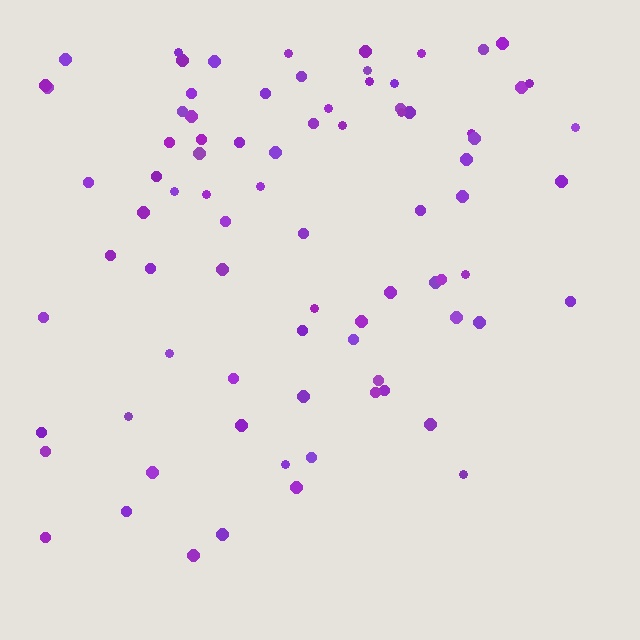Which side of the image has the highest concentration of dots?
The top.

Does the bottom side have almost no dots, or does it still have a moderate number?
Still a moderate number, just noticeably fewer than the top.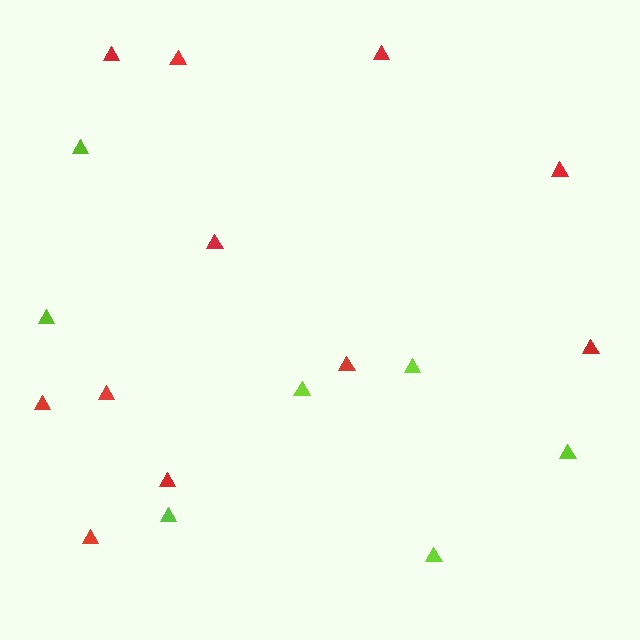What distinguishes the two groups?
There are 2 groups: one group of red triangles (11) and one group of lime triangles (7).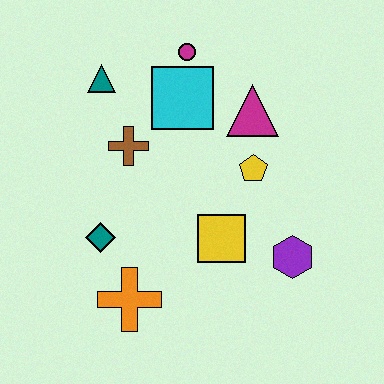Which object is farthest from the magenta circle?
The orange cross is farthest from the magenta circle.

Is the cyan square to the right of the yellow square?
No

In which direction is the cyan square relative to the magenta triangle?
The cyan square is to the left of the magenta triangle.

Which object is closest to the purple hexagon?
The yellow square is closest to the purple hexagon.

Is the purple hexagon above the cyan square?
No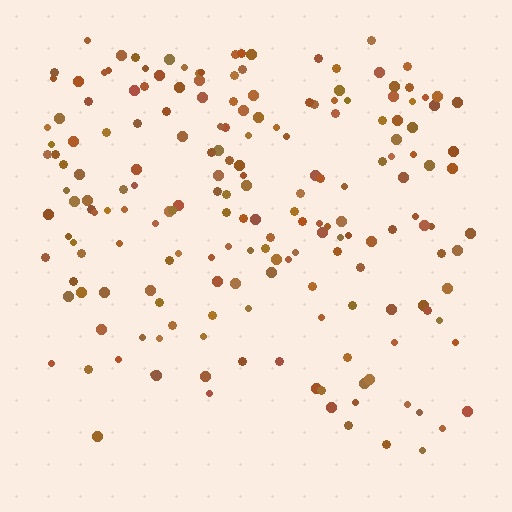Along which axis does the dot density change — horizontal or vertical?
Vertical.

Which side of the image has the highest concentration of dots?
The top.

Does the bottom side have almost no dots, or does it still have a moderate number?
Still a moderate number, just noticeably fewer than the top.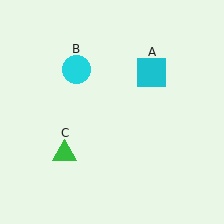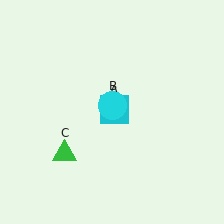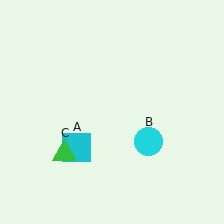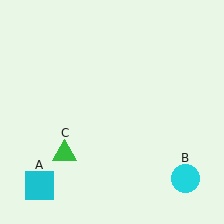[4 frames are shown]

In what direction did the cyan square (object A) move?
The cyan square (object A) moved down and to the left.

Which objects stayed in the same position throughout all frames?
Green triangle (object C) remained stationary.